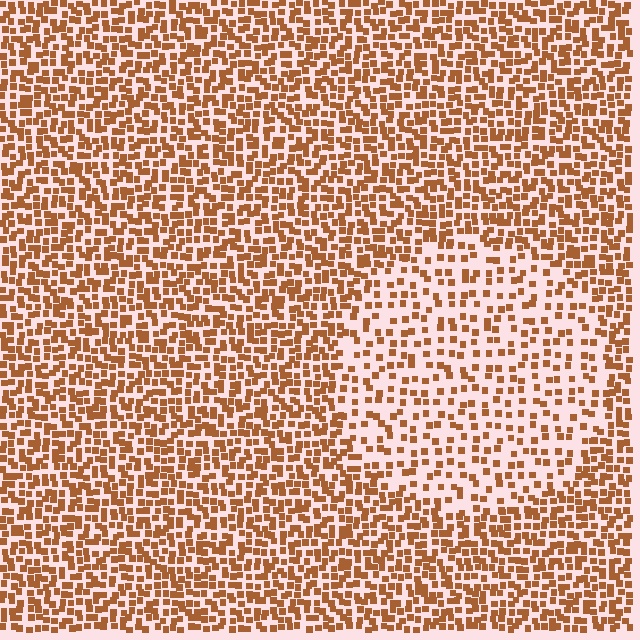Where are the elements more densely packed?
The elements are more densely packed outside the circle boundary.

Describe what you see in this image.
The image contains small brown elements arranged at two different densities. A circle-shaped region is visible where the elements are less densely packed than the surrounding area.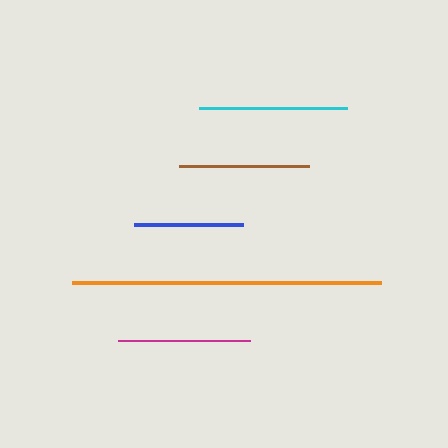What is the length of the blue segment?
The blue segment is approximately 109 pixels long.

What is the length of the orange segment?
The orange segment is approximately 309 pixels long.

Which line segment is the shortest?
The blue line is the shortest at approximately 109 pixels.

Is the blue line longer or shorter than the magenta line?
The magenta line is longer than the blue line.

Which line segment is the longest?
The orange line is the longest at approximately 309 pixels.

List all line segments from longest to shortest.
From longest to shortest: orange, cyan, magenta, brown, blue.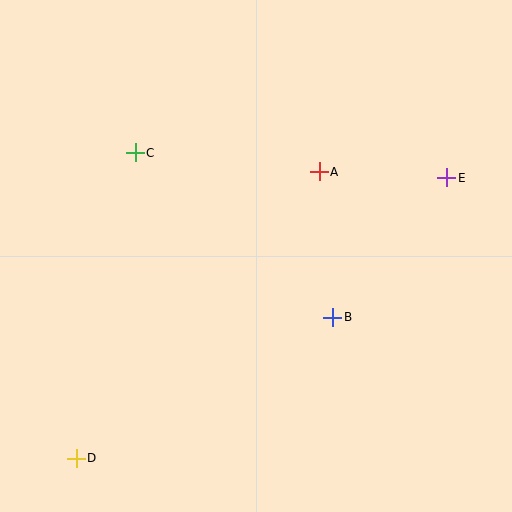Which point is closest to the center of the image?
Point B at (333, 317) is closest to the center.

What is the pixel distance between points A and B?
The distance between A and B is 146 pixels.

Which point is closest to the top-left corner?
Point C is closest to the top-left corner.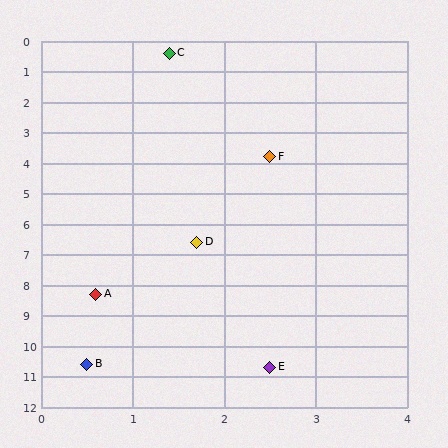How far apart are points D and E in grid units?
Points D and E are about 4.2 grid units apart.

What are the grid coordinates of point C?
Point C is at approximately (1.4, 0.4).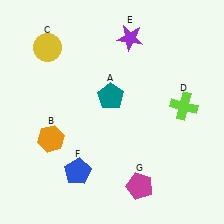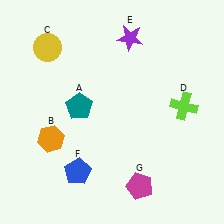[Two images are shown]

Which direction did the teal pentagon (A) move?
The teal pentagon (A) moved left.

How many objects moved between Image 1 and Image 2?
1 object moved between the two images.